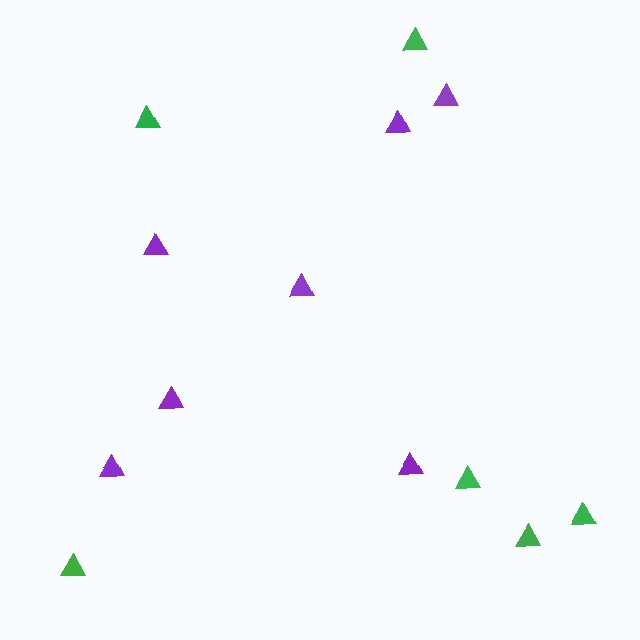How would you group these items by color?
There are 2 groups: one group of green triangles (6) and one group of purple triangles (7).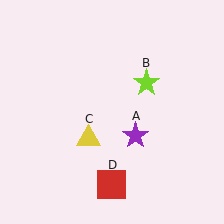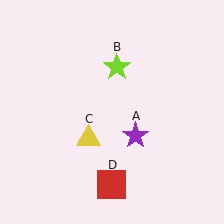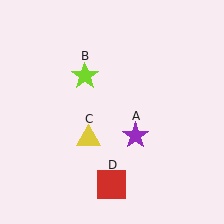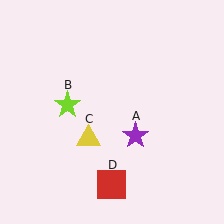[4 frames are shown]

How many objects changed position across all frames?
1 object changed position: lime star (object B).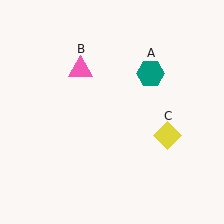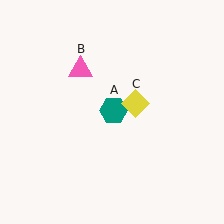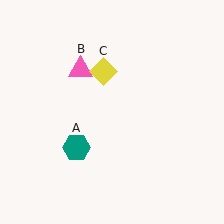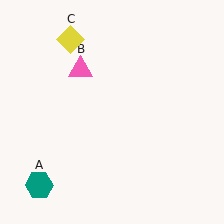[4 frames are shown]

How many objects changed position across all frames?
2 objects changed position: teal hexagon (object A), yellow diamond (object C).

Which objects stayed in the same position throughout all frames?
Pink triangle (object B) remained stationary.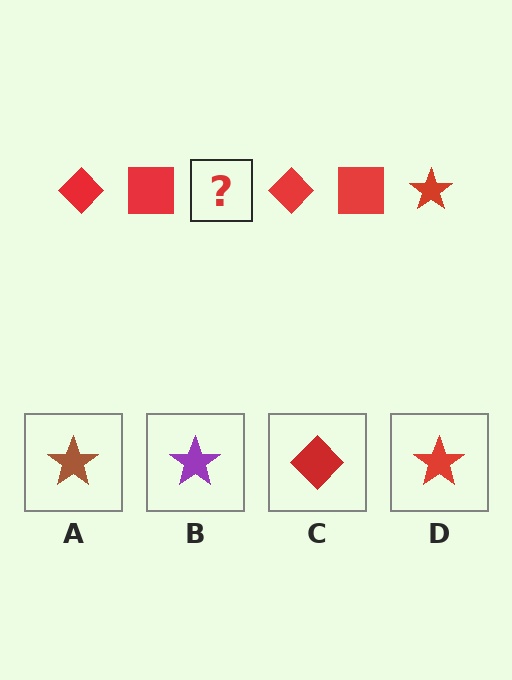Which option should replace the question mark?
Option D.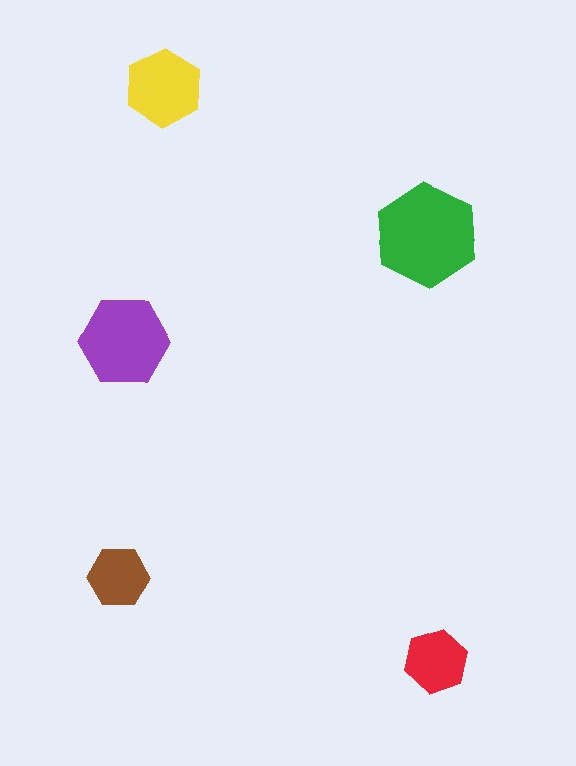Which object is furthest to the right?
The red hexagon is rightmost.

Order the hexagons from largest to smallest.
the green one, the purple one, the yellow one, the red one, the brown one.